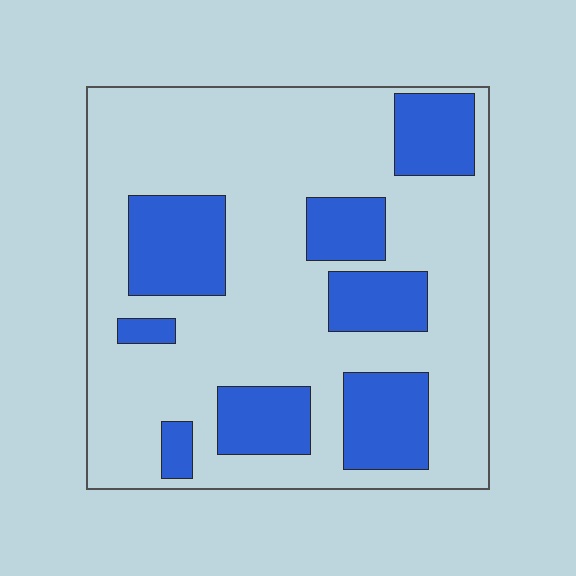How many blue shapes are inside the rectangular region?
8.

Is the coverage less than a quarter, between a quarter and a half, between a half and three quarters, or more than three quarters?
Between a quarter and a half.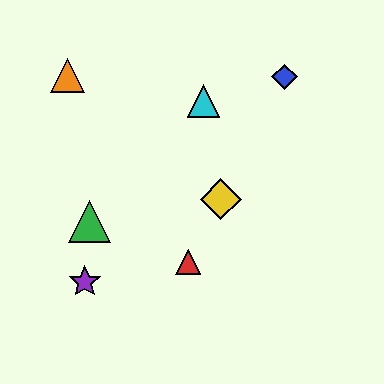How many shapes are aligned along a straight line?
3 shapes (the red triangle, the blue diamond, the yellow diamond) are aligned along a straight line.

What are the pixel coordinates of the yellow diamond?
The yellow diamond is at (221, 199).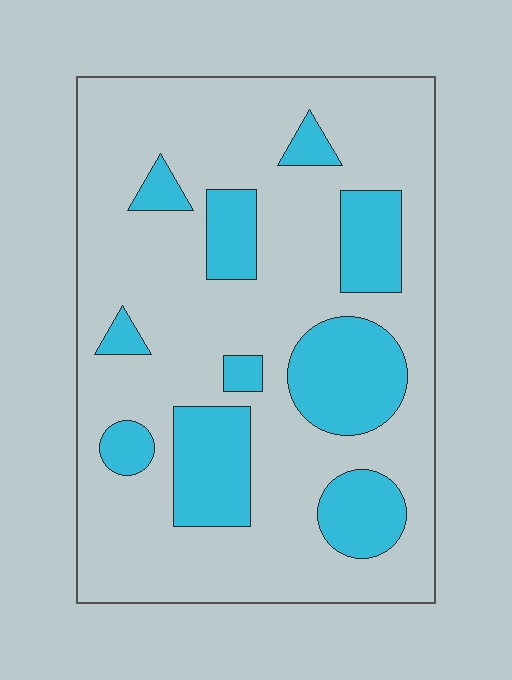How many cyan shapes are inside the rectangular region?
10.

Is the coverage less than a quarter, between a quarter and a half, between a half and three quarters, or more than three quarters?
Less than a quarter.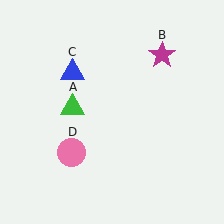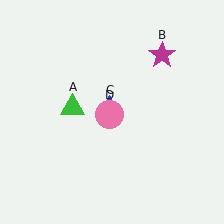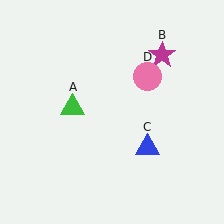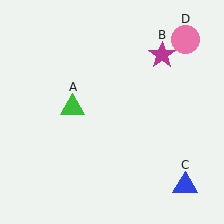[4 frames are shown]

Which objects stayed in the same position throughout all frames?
Green triangle (object A) and magenta star (object B) remained stationary.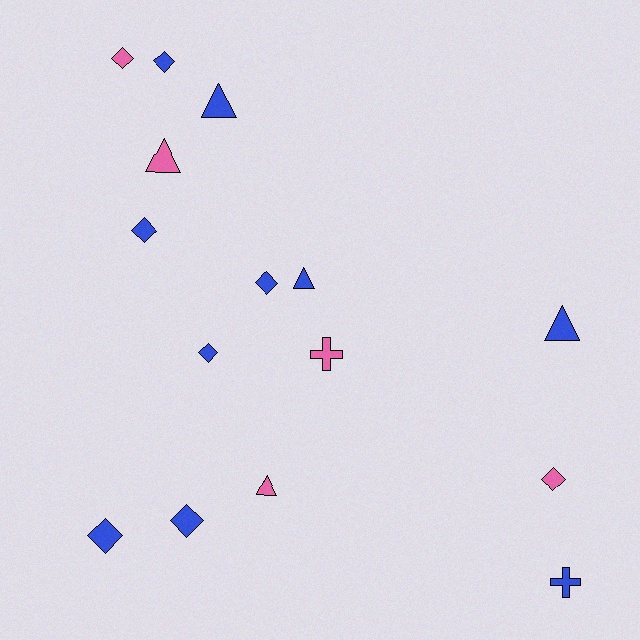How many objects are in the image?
There are 15 objects.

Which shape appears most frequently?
Diamond, with 8 objects.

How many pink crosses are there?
There is 1 pink cross.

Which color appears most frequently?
Blue, with 10 objects.